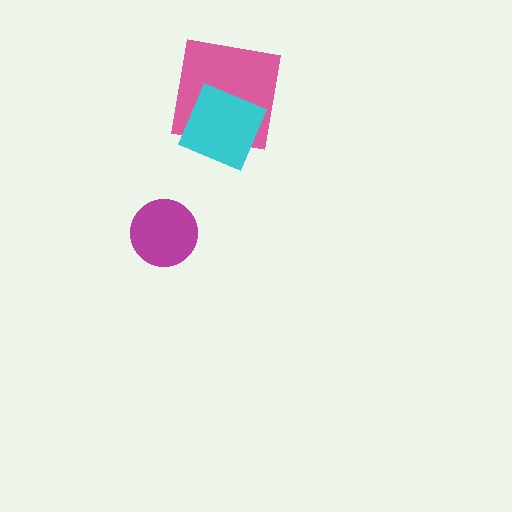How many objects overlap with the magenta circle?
0 objects overlap with the magenta circle.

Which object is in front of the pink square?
The cyan diamond is in front of the pink square.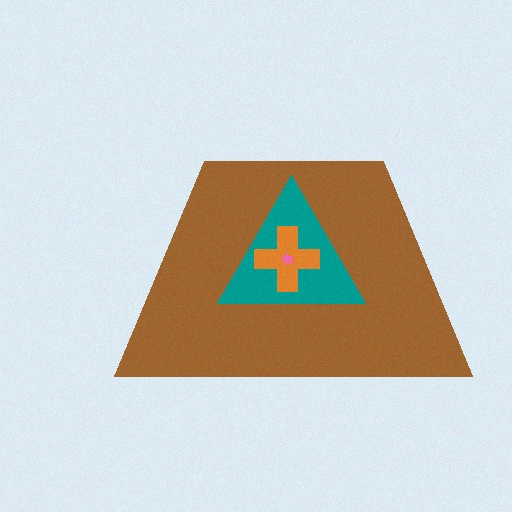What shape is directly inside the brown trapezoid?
The teal triangle.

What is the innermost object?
The pink star.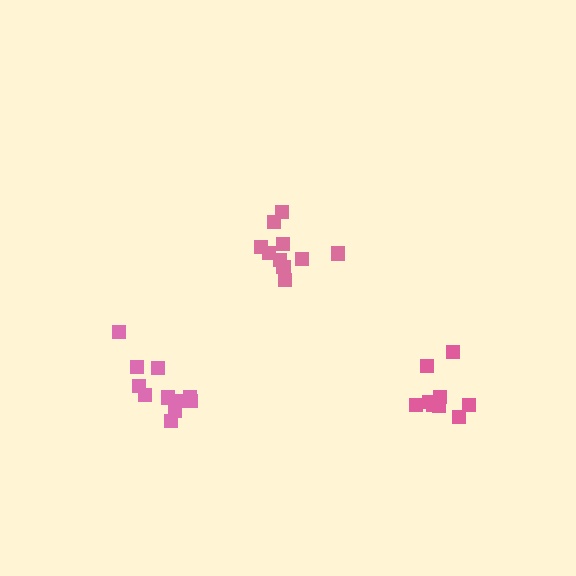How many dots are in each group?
Group 1: 11 dots, Group 2: 10 dots, Group 3: 10 dots (31 total).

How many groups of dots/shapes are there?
There are 3 groups.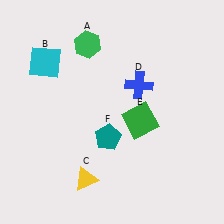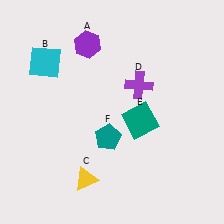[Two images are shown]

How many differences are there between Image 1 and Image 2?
There are 3 differences between the two images.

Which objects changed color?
A changed from green to purple. D changed from blue to purple. E changed from green to teal.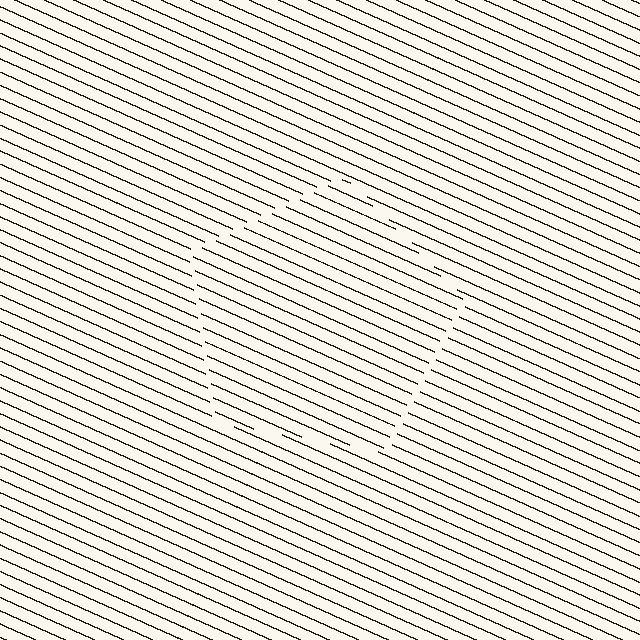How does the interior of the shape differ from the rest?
The interior of the shape contains the same grating, shifted by half a period — the contour is defined by the phase discontinuity where line-ends from the inner and outer gratings abut.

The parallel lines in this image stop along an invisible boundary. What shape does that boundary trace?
An illusory pentagon. The interior of the shape contains the same grating, shifted by half a period — the contour is defined by the phase discontinuity where line-ends from the inner and outer gratings abut.